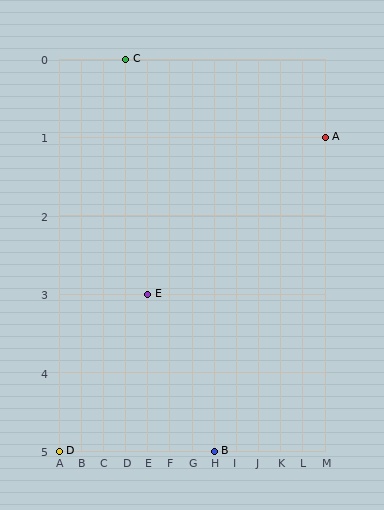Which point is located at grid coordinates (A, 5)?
Point D is at (A, 5).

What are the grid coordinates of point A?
Point A is at grid coordinates (M, 1).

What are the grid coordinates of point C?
Point C is at grid coordinates (D, 0).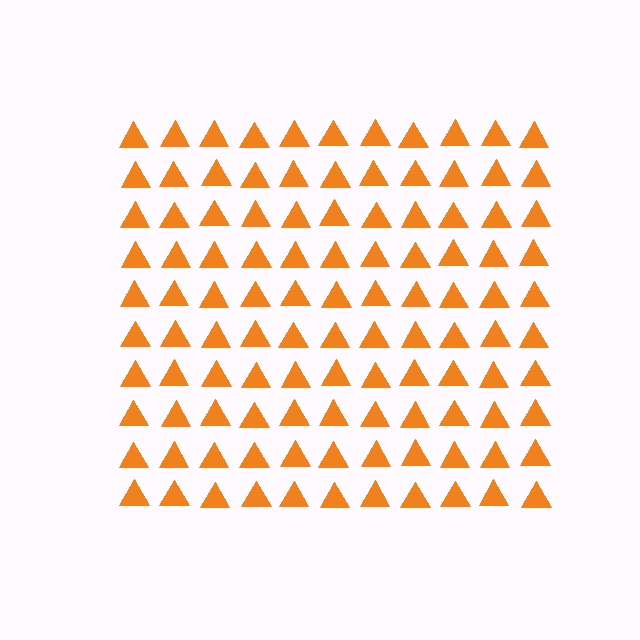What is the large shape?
The large shape is a square.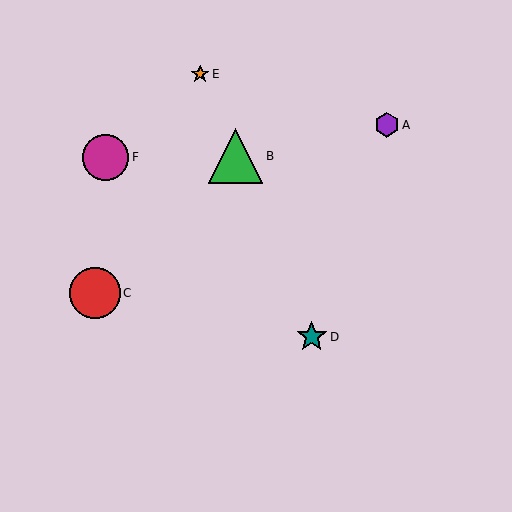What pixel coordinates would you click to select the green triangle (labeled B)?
Click at (235, 156) to select the green triangle B.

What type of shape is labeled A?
Shape A is a purple hexagon.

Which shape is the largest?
The green triangle (labeled B) is the largest.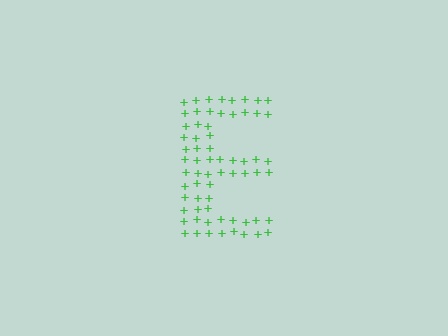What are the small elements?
The small elements are plus signs.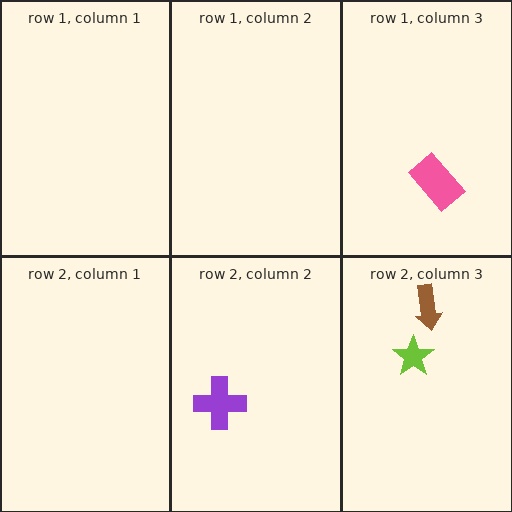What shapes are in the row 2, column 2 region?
The purple cross.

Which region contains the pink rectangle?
The row 1, column 3 region.